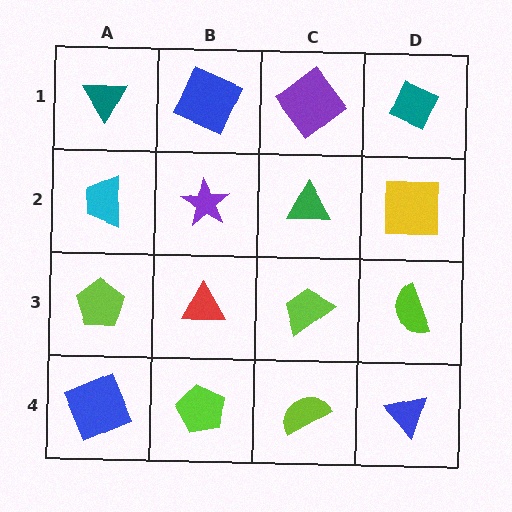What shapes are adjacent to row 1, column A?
A cyan trapezoid (row 2, column A), a blue square (row 1, column B).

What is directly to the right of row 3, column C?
A lime semicircle.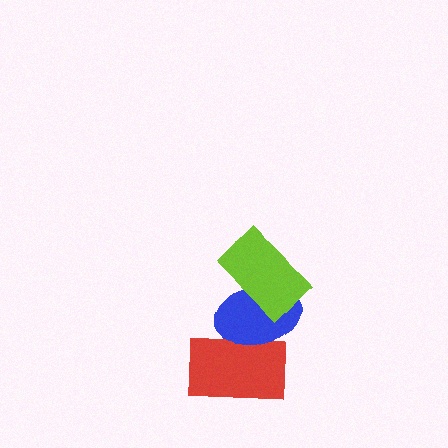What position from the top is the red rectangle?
The red rectangle is 3rd from the top.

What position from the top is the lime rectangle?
The lime rectangle is 1st from the top.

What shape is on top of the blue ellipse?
The lime rectangle is on top of the blue ellipse.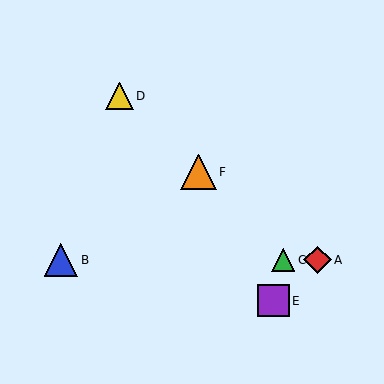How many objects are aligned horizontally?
3 objects (A, B, C) are aligned horizontally.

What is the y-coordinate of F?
Object F is at y≈172.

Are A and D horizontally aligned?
No, A is at y≈260 and D is at y≈96.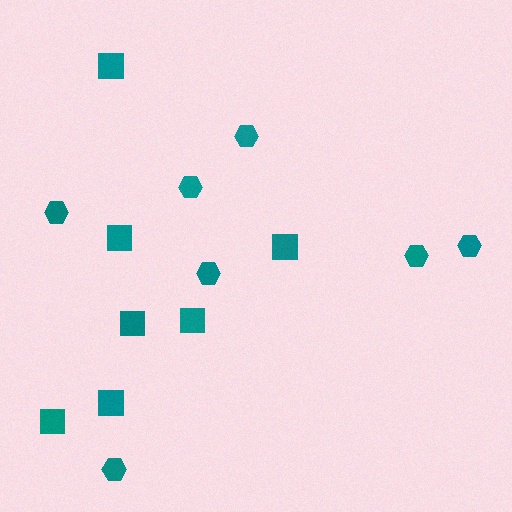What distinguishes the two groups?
There are 2 groups: one group of hexagons (7) and one group of squares (7).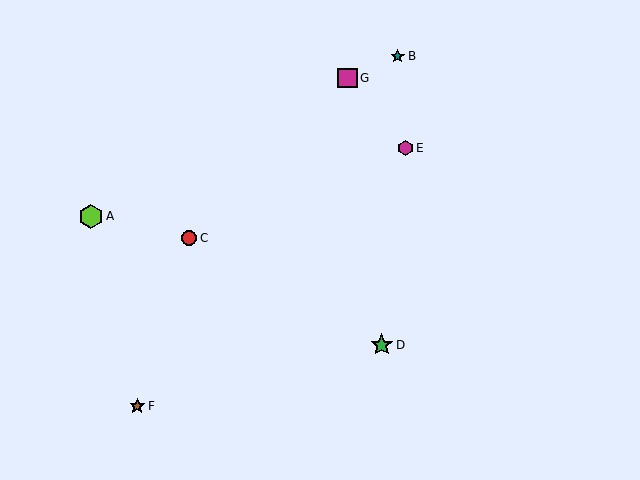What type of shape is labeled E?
Shape E is a magenta hexagon.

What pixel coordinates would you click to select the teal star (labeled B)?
Click at (398, 56) to select the teal star B.